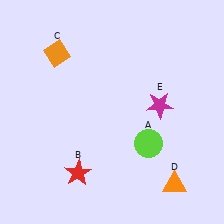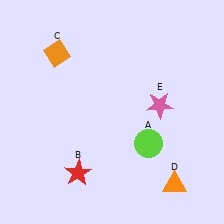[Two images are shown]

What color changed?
The star (E) changed from magenta in Image 1 to pink in Image 2.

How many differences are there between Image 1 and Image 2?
There is 1 difference between the two images.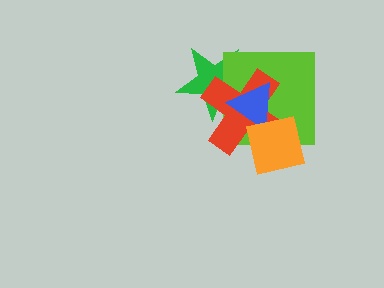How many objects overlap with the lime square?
4 objects overlap with the lime square.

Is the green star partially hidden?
Yes, it is partially covered by another shape.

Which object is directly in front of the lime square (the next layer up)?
The red cross is directly in front of the lime square.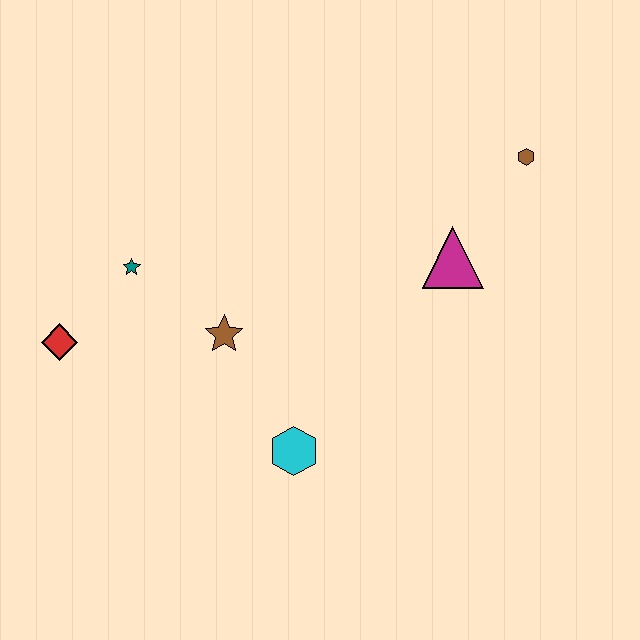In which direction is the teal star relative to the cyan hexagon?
The teal star is above the cyan hexagon.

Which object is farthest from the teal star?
The brown hexagon is farthest from the teal star.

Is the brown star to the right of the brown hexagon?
No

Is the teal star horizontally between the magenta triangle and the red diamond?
Yes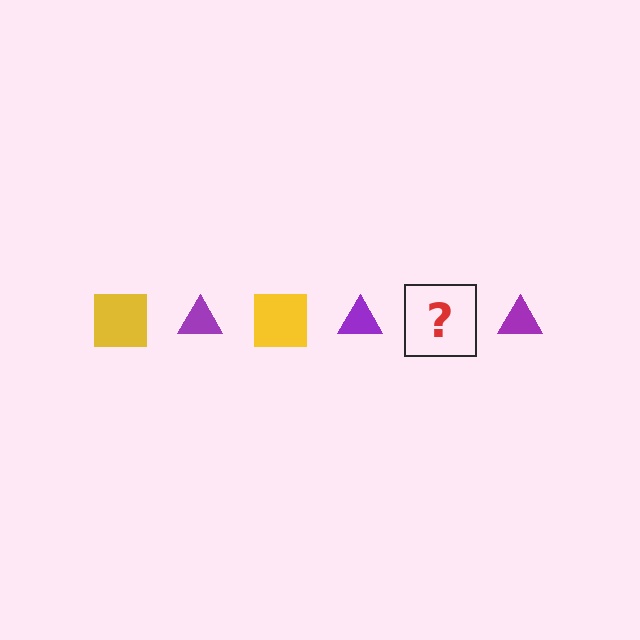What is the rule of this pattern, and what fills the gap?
The rule is that the pattern alternates between yellow square and purple triangle. The gap should be filled with a yellow square.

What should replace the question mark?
The question mark should be replaced with a yellow square.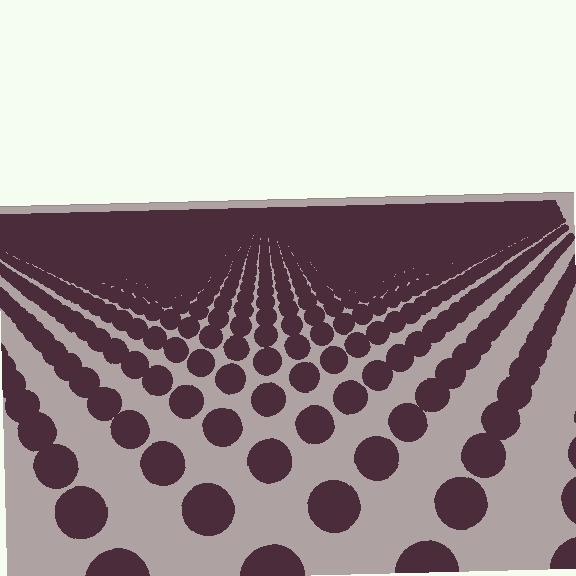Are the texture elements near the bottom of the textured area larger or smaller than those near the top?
Larger. Near the bottom, elements are closer to the viewer and appear at a bigger on-screen size.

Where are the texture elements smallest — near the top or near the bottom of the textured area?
Near the top.